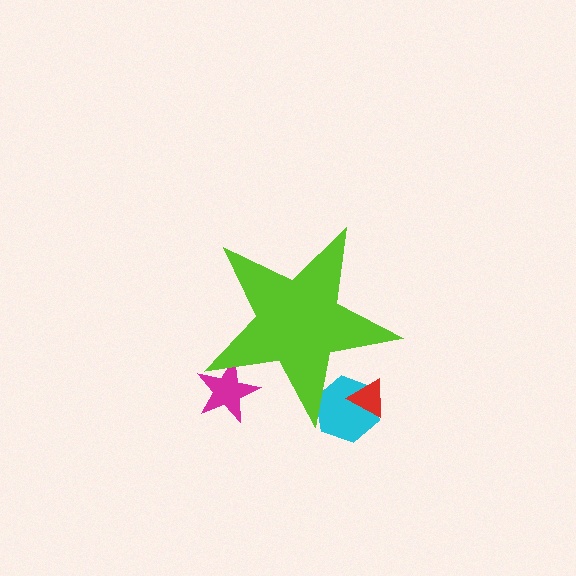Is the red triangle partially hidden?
Yes, the red triangle is partially hidden behind the lime star.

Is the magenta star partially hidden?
Yes, the magenta star is partially hidden behind the lime star.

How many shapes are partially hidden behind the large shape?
3 shapes are partially hidden.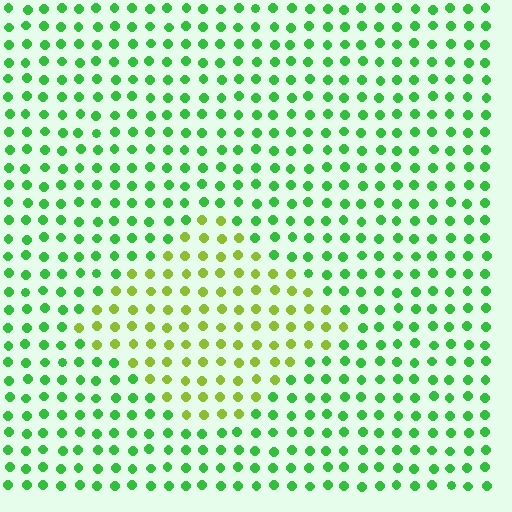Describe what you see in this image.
The image is filled with small green elements in a uniform arrangement. A diamond-shaped region is visible where the elements are tinted to a slightly different hue, forming a subtle color boundary.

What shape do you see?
I see a diamond.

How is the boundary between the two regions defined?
The boundary is defined purely by a slight shift in hue (about 43 degrees). Spacing, size, and orientation are identical on both sides.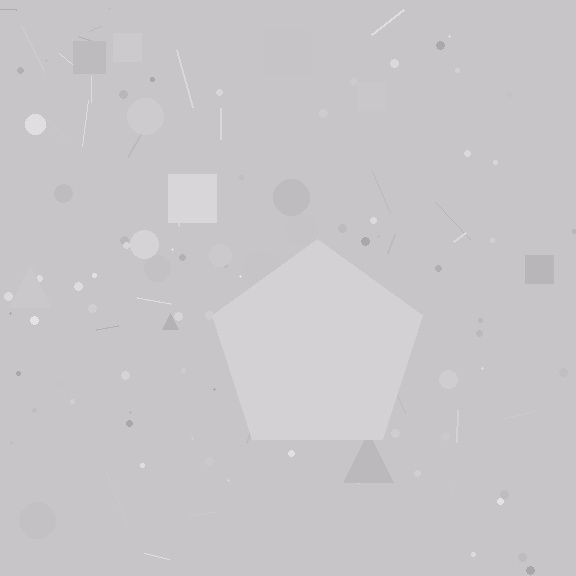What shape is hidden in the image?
A pentagon is hidden in the image.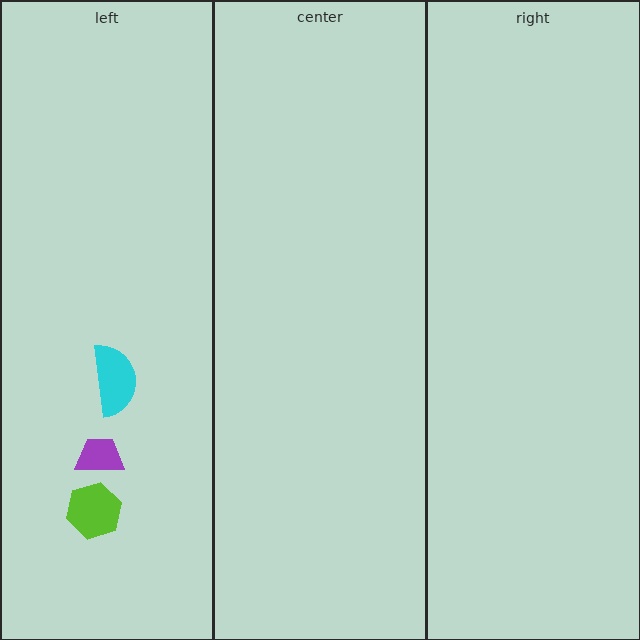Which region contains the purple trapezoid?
The left region.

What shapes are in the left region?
The purple trapezoid, the cyan semicircle, the lime hexagon.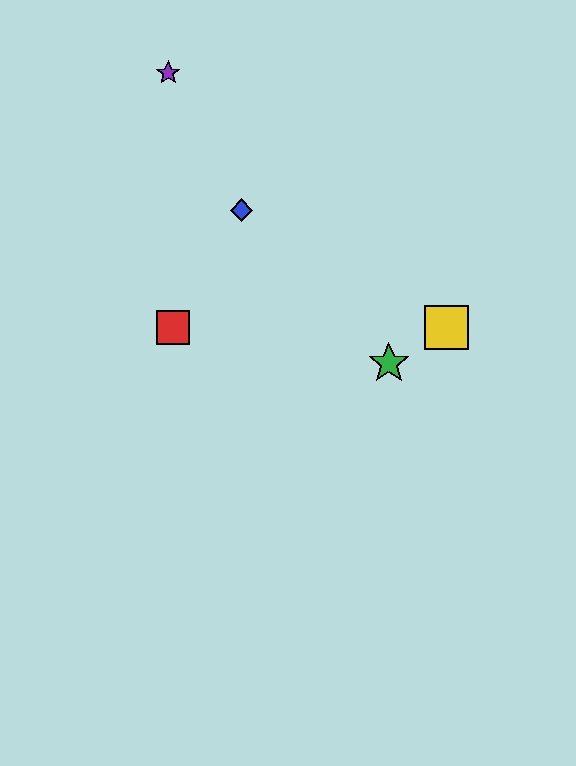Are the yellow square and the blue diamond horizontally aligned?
No, the yellow square is at y≈327 and the blue diamond is at y≈210.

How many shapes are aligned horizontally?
2 shapes (the red square, the yellow square) are aligned horizontally.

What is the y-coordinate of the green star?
The green star is at y≈363.